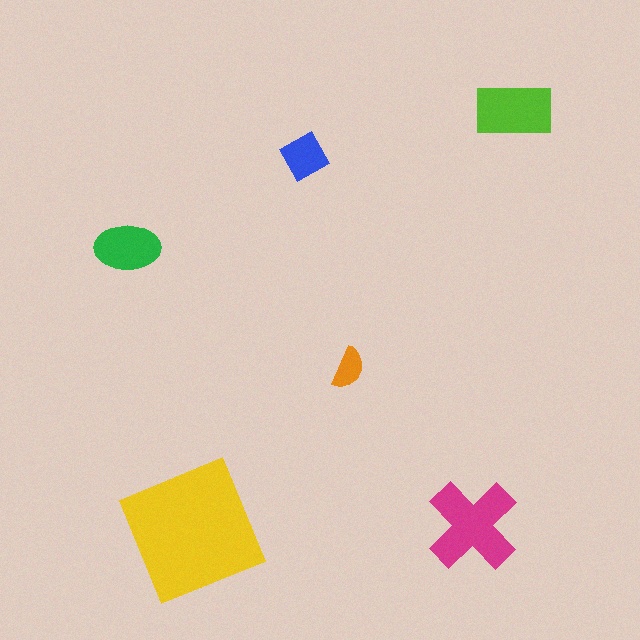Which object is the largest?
The yellow square.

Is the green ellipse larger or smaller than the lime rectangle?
Smaller.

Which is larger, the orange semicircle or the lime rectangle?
The lime rectangle.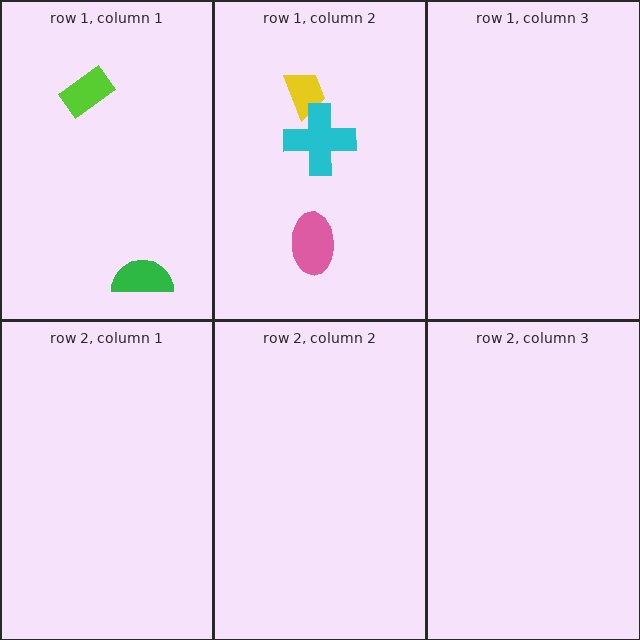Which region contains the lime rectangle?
The row 1, column 1 region.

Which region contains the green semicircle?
The row 1, column 1 region.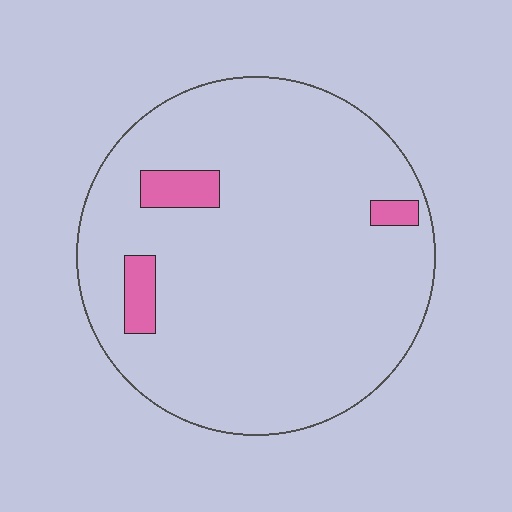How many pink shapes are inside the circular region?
3.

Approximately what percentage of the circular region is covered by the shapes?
Approximately 5%.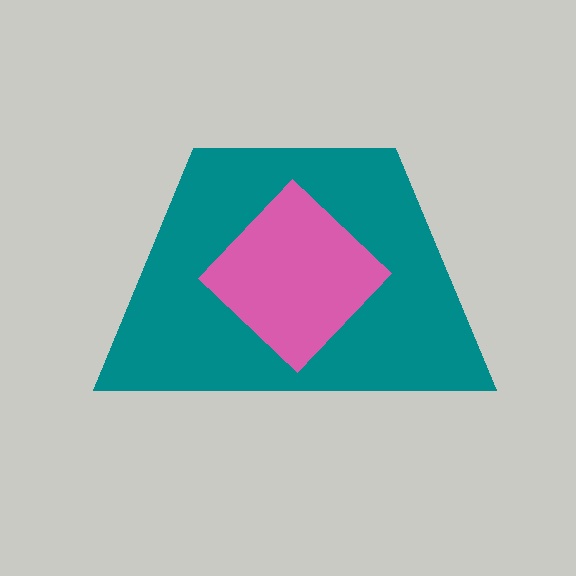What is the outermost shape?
The teal trapezoid.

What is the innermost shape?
The pink diamond.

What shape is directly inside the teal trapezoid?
The pink diamond.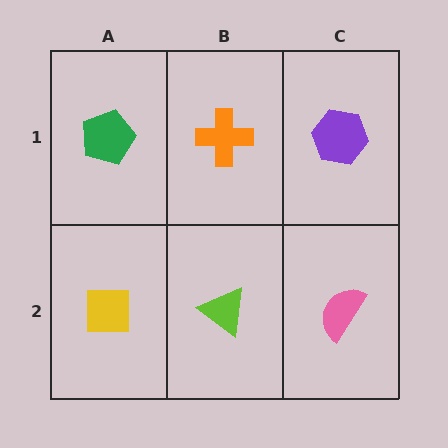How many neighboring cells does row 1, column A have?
2.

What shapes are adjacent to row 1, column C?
A pink semicircle (row 2, column C), an orange cross (row 1, column B).